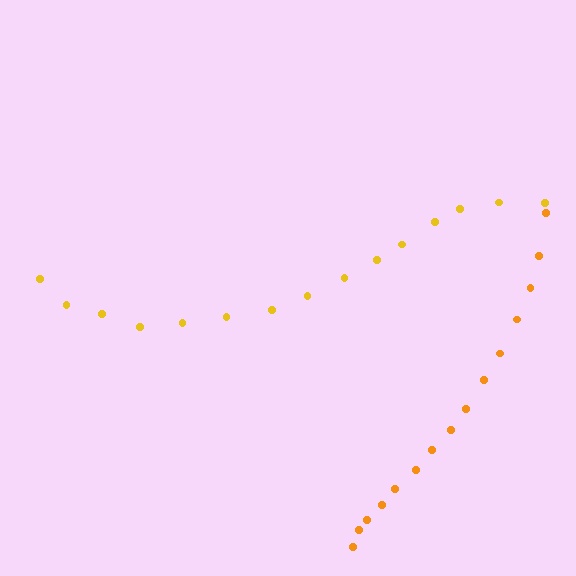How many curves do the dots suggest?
There are 2 distinct paths.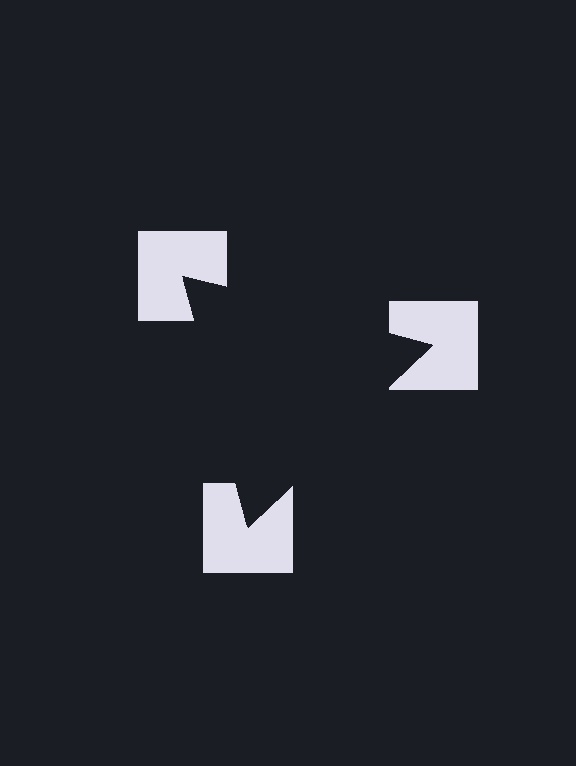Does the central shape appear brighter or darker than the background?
It typically appears slightly darker than the background, even though no actual brightness change is drawn.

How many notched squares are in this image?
There are 3 — one at each vertex of the illusory triangle.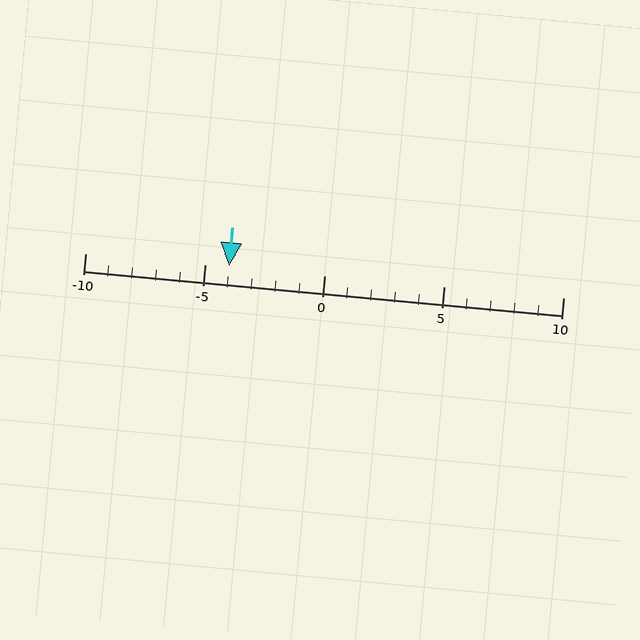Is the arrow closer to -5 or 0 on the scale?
The arrow is closer to -5.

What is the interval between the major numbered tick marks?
The major tick marks are spaced 5 units apart.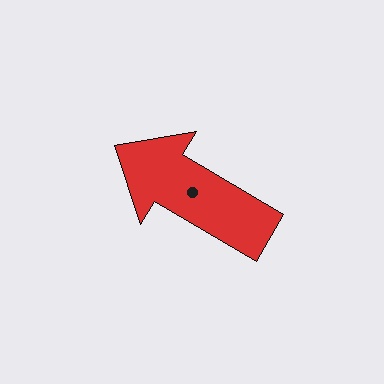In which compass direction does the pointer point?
Northwest.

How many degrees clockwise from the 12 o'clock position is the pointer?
Approximately 301 degrees.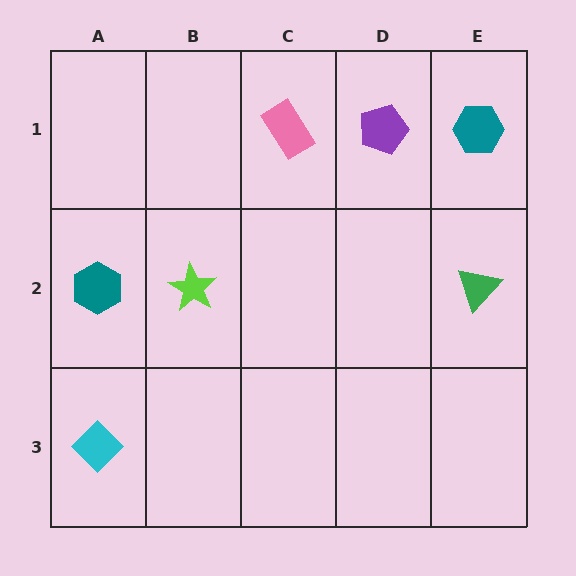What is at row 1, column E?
A teal hexagon.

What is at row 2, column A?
A teal hexagon.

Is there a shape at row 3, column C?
No, that cell is empty.